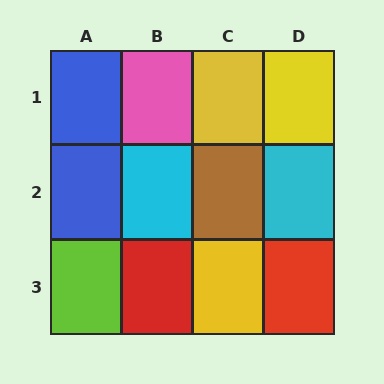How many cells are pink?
1 cell is pink.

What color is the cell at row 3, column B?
Red.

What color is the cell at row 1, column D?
Yellow.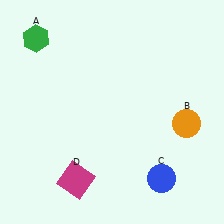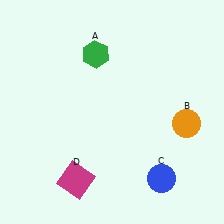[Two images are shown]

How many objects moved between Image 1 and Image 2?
1 object moved between the two images.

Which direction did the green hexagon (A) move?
The green hexagon (A) moved right.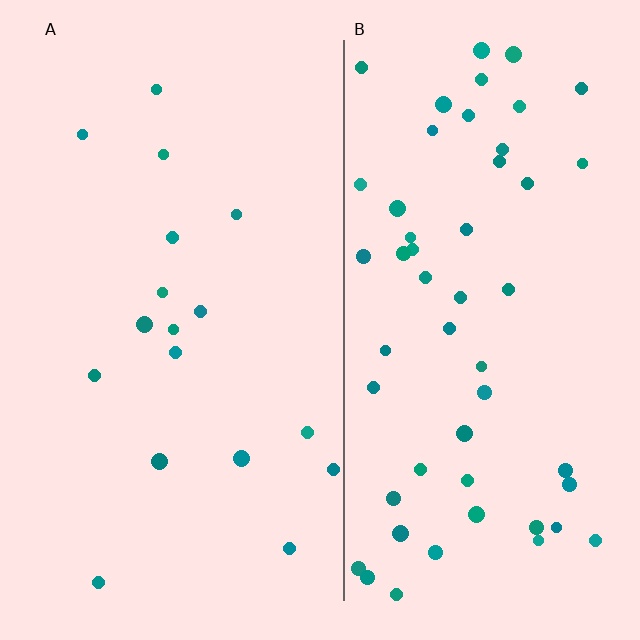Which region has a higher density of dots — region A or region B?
B (the right).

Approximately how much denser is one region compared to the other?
Approximately 3.1× — region B over region A.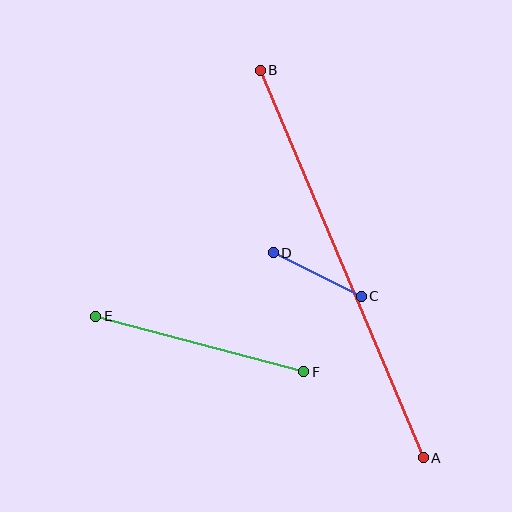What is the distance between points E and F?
The distance is approximately 215 pixels.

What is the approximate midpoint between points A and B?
The midpoint is at approximately (342, 264) pixels.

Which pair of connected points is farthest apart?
Points A and B are farthest apart.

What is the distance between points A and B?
The distance is approximately 420 pixels.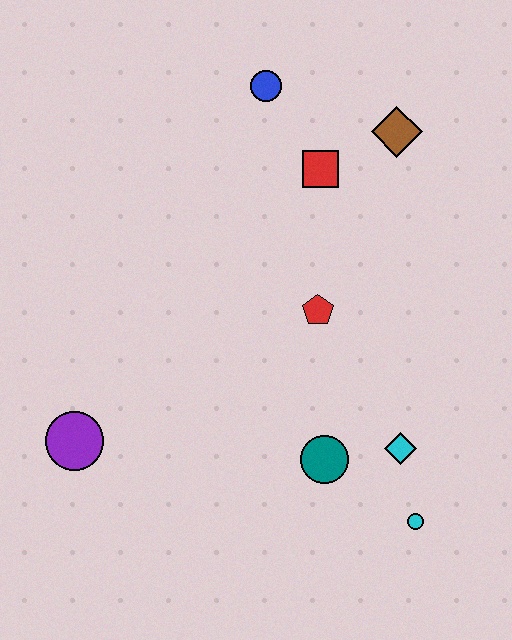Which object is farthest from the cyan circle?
The blue circle is farthest from the cyan circle.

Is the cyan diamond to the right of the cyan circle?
No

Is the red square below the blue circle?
Yes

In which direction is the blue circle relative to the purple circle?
The blue circle is above the purple circle.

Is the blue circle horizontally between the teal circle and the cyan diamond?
No